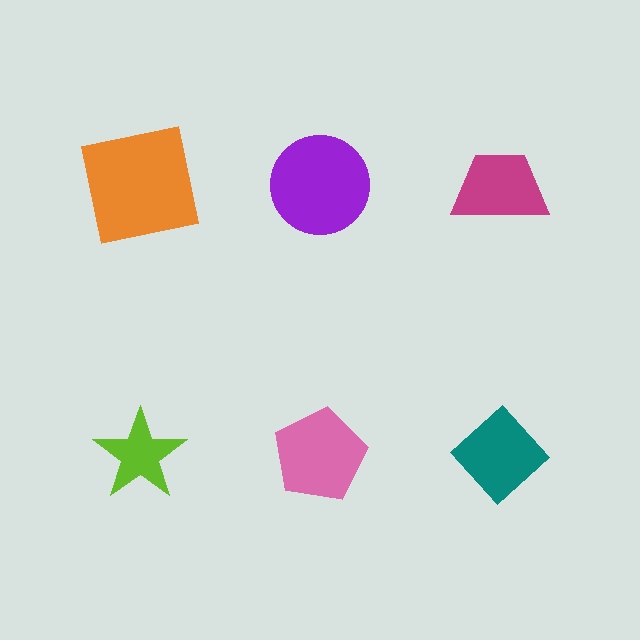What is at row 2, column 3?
A teal diamond.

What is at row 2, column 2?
A pink pentagon.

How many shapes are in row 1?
3 shapes.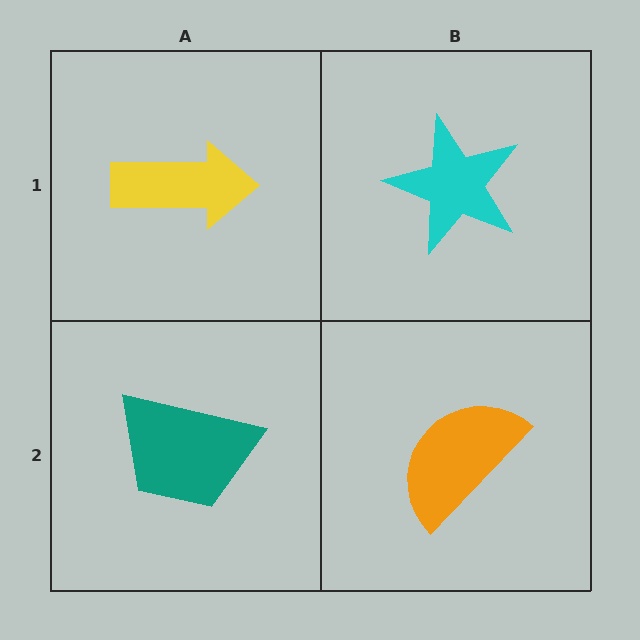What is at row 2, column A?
A teal trapezoid.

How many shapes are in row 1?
2 shapes.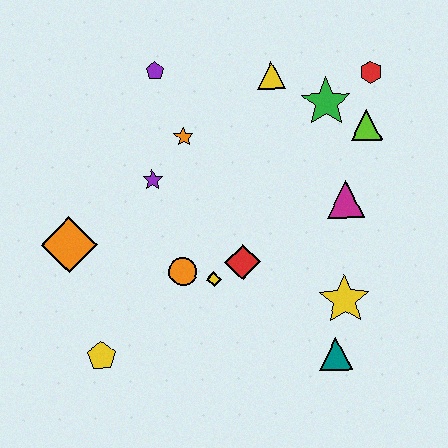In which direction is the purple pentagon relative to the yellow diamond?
The purple pentagon is above the yellow diamond.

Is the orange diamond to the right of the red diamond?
No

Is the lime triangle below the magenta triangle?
No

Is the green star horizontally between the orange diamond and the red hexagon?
Yes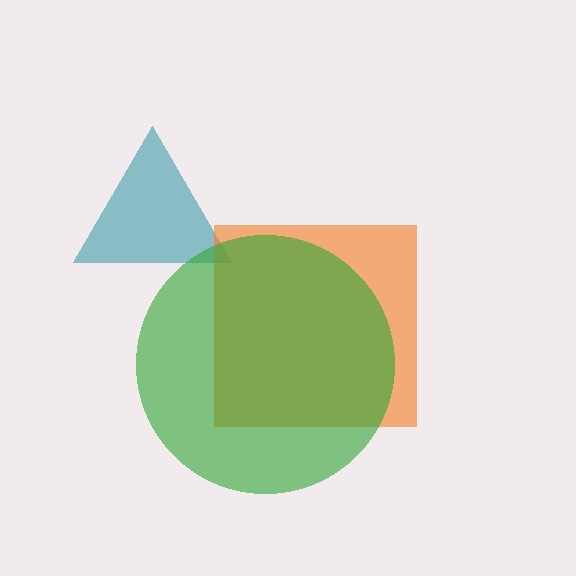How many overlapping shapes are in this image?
There are 3 overlapping shapes in the image.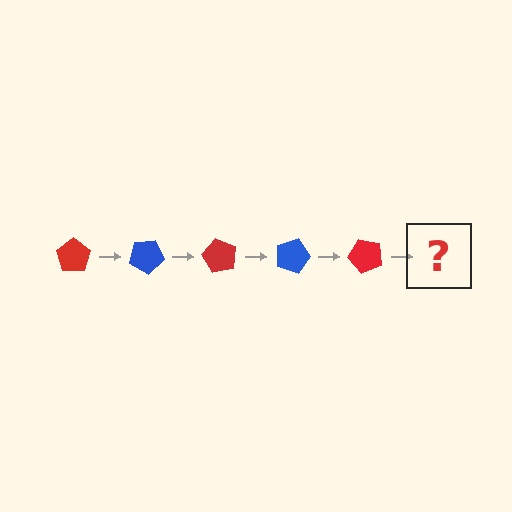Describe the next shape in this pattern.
It should be a blue pentagon, rotated 150 degrees from the start.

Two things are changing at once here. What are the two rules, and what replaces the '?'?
The two rules are that it rotates 30 degrees each step and the color cycles through red and blue. The '?' should be a blue pentagon, rotated 150 degrees from the start.